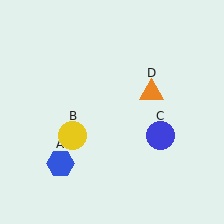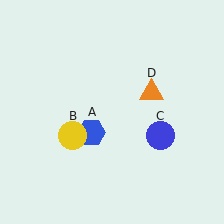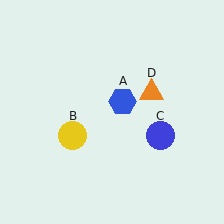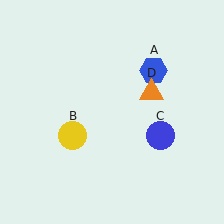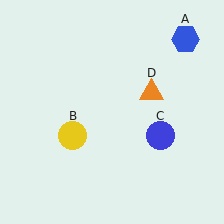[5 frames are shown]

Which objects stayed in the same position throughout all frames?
Yellow circle (object B) and blue circle (object C) and orange triangle (object D) remained stationary.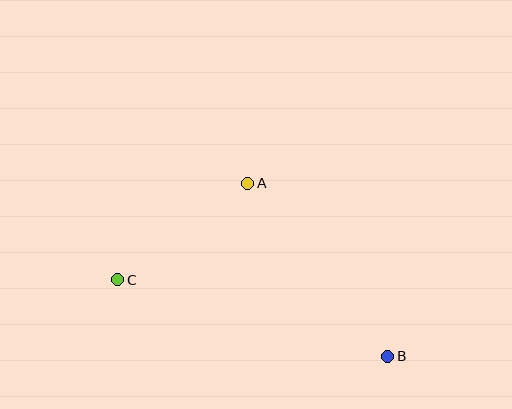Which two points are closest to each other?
Points A and C are closest to each other.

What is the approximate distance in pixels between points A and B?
The distance between A and B is approximately 222 pixels.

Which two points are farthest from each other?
Points B and C are farthest from each other.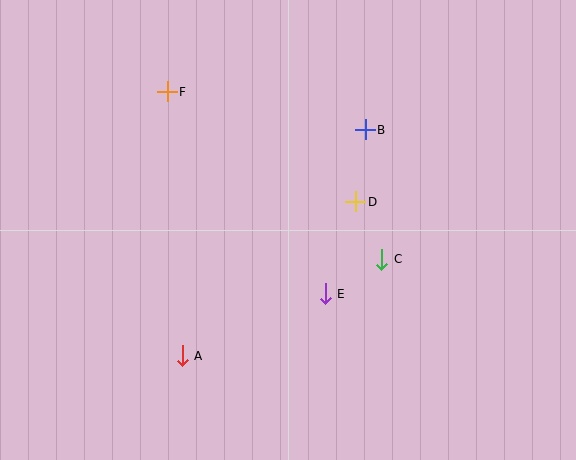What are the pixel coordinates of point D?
Point D is at (356, 202).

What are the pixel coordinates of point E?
Point E is at (325, 294).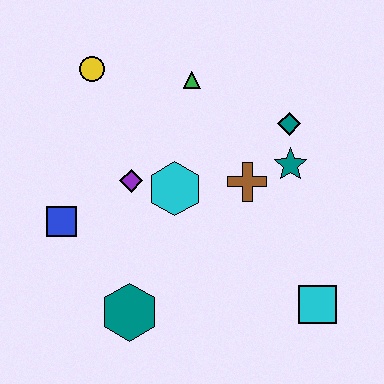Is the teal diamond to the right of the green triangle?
Yes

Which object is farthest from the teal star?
The blue square is farthest from the teal star.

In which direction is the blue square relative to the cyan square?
The blue square is to the left of the cyan square.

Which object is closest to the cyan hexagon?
The purple diamond is closest to the cyan hexagon.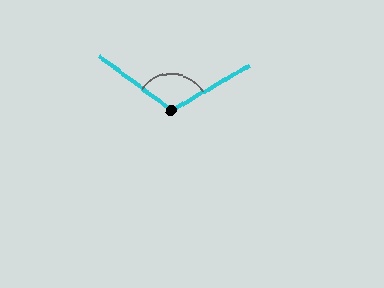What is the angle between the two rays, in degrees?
Approximately 113 degrees.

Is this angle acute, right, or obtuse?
It is obtuse.